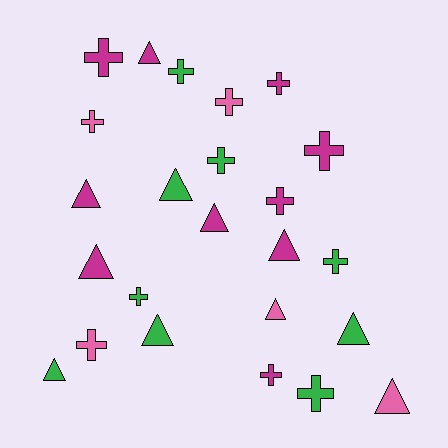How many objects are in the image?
There are 24 objects.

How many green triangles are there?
There are 4 green triangles.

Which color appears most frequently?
Magenta, with 10 objects.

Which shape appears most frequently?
Cross, with 13 objects.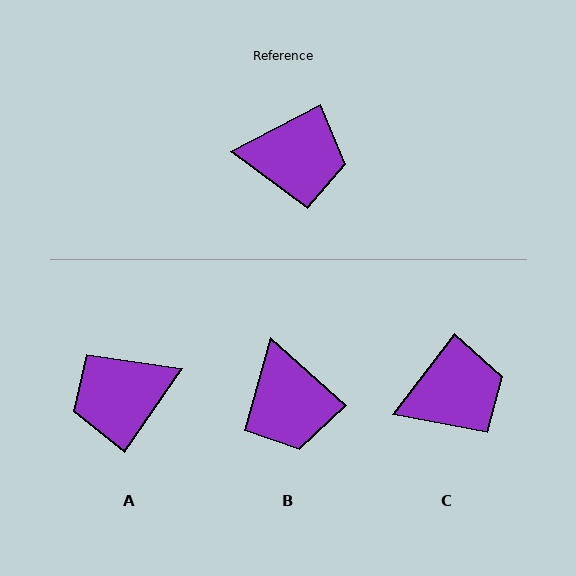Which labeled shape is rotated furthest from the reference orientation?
A, about 152 degrees away.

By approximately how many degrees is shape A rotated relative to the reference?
Approximately 152 degrees clockwise.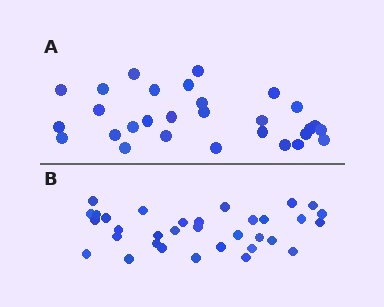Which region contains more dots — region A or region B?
Region B (the bottom region) has more dots.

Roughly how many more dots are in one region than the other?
Region B has about 4 more dots than region A.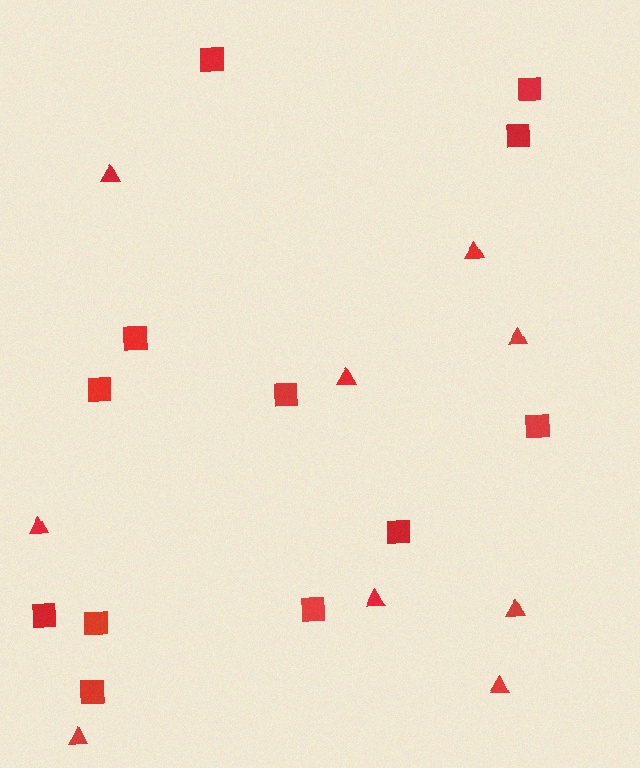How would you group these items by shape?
There are 2 groups: one group of triangles (9) and one group of squares (12).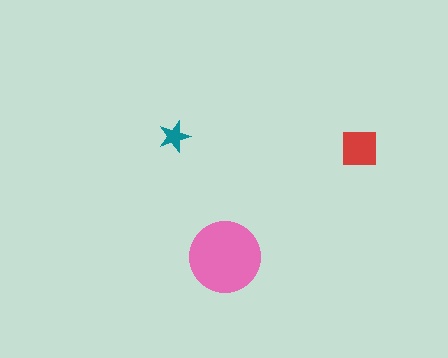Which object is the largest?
The pink circle.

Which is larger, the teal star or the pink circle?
The pink circle.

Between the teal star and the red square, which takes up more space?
The red square.